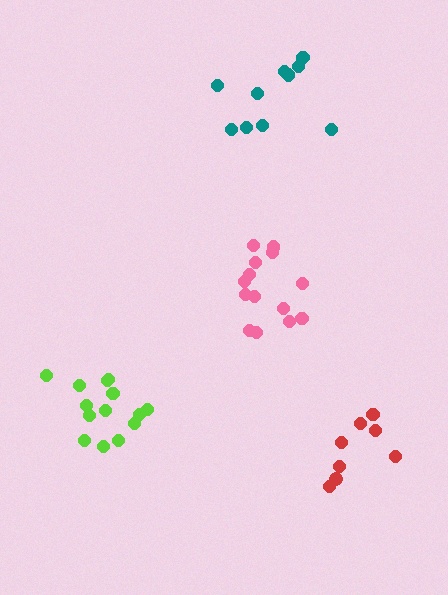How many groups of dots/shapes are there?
There are 4 groups.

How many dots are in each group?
Group 1: 8 dots, Group 2: 14 dots, Group 3: 14 dots, Group 4: 10 dots (46 total).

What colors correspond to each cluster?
The clusters are colored: red, pink, lime, teal.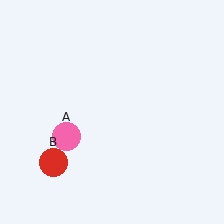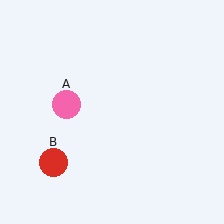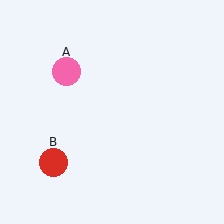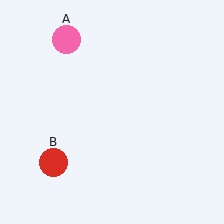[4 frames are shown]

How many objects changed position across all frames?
1 object changed position: pink circle (object A).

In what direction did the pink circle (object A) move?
The pink circle (object A) moved up.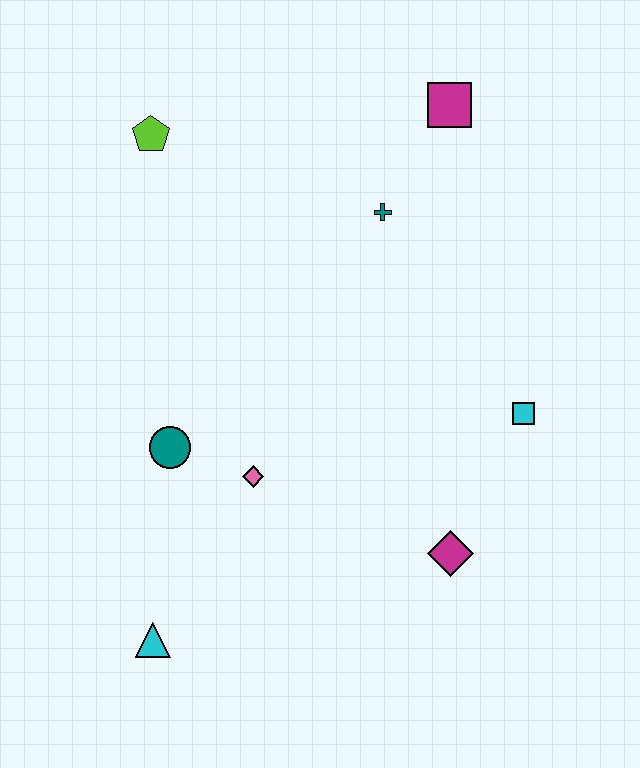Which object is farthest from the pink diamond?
The magenta square is farthest from the pink diamond.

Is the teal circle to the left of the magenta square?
Yes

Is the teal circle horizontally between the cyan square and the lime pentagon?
Yes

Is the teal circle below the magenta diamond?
No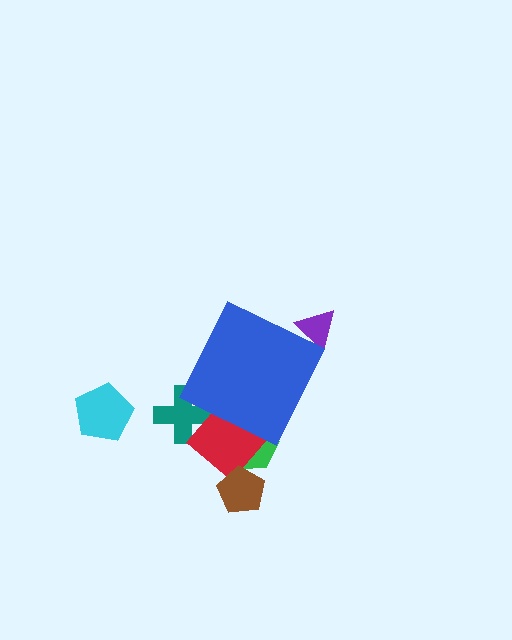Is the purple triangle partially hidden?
Yes, the purple triangle is partially hidden behind the blue diamond.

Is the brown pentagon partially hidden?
No, the brown pentagon is fully visible.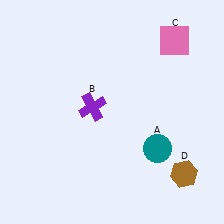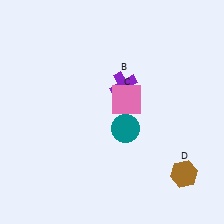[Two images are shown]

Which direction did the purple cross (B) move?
The purple cross (B) moved right.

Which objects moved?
The objects that moved are: the teal circle (A), the purple cross (B), the pink square (C).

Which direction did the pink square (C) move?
The pink square (C) moved down.